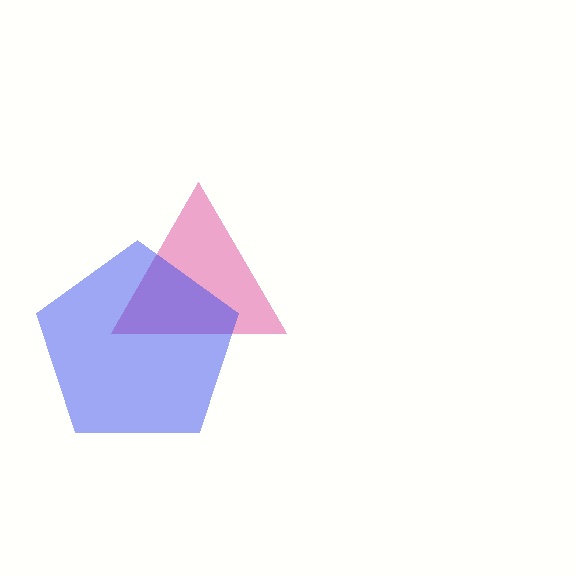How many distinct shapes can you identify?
There are 2 distinct shapes: a pink triangle, a blue pentagon.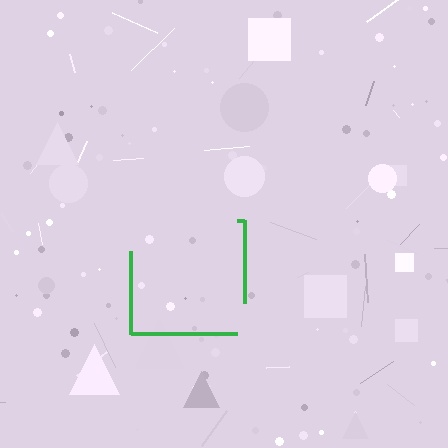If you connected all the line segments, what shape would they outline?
They would outline a square.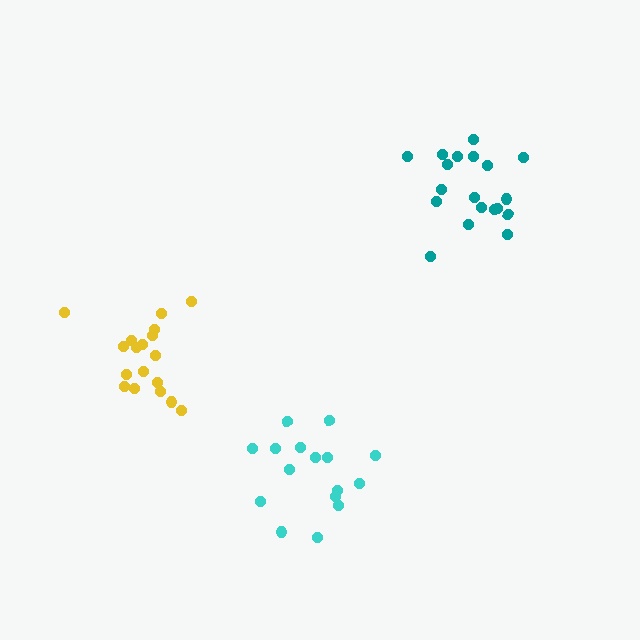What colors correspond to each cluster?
The clusters are colored: teal, yellow, cyan.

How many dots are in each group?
Group 1: 19 dots, Group 2: 18 dots, Group 3: 16 dots (53 total).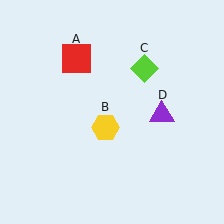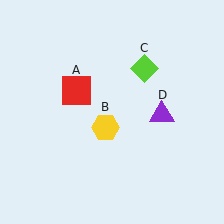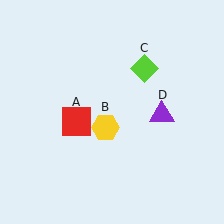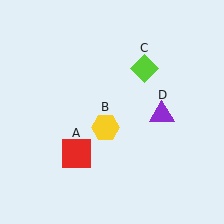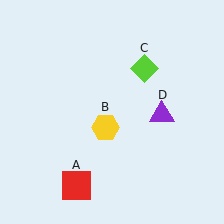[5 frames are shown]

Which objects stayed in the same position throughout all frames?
Yellow hexagon (object B) and lime diamond (object C) and purple triangle (object D) remained stationary.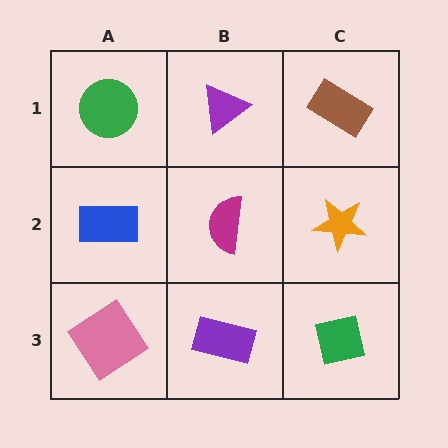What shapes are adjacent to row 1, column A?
A blue rectangle (row 2, column A), a purple triangle (row 1, column B).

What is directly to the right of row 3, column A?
A purple rectangle.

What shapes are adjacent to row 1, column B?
A magenta semicircle (row 2, column B), a green circle (row 1, column A), a brown rectangle (row 1, column C).